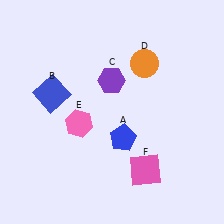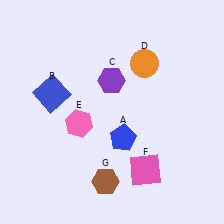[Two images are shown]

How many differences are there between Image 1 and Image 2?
There is 1 difference between the two images.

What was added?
A brown hexagon (G) was added in Image 2.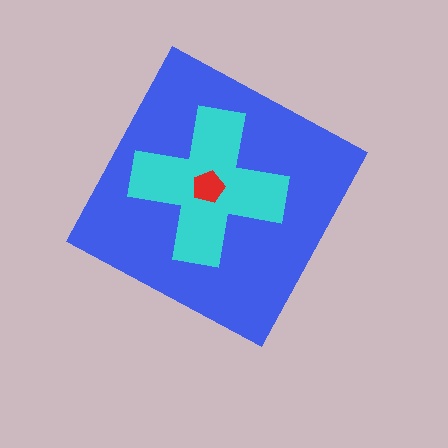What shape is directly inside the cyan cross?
The red pentagon.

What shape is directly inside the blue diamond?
The cyan cross.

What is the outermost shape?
The blue diamond.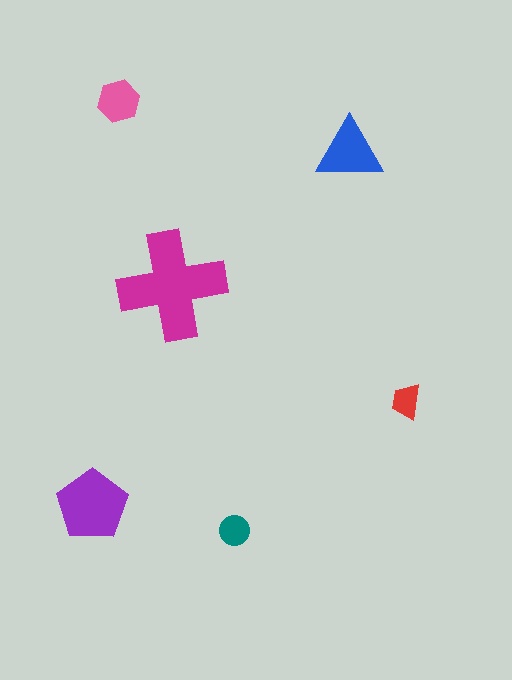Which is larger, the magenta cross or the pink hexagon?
The magenta cross.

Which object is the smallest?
The red trapezoid.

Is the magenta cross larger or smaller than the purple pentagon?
Larger.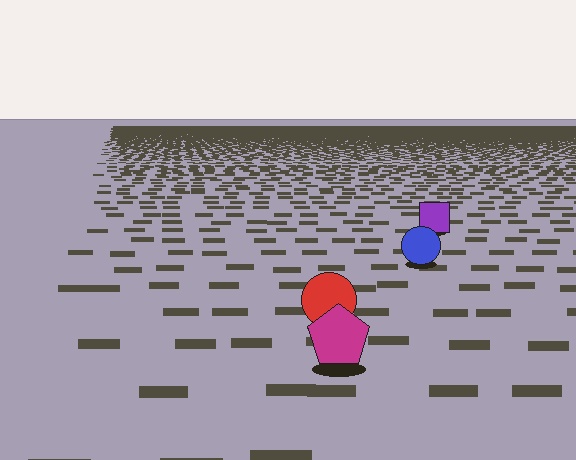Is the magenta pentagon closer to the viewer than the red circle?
Yes. The magenta pentagon is closer — you can tell from the texture gradient: the ground texture is coarser near it.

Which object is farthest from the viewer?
The purple square is farthest from the viewer. It appears smaller and the ground texture around it is denser.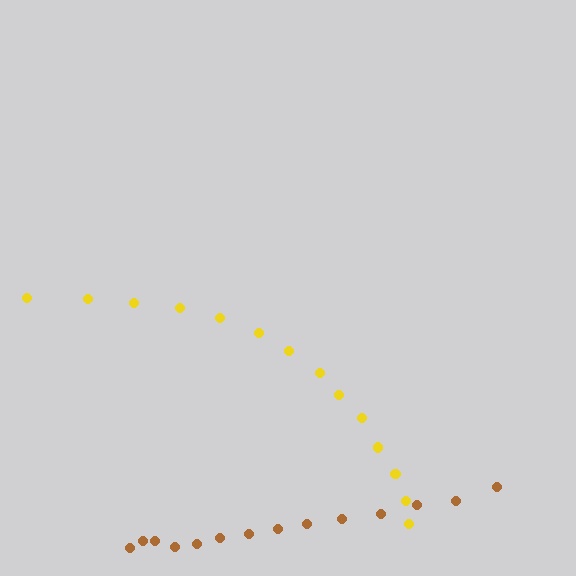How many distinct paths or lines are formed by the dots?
There are 2 distinct paths.